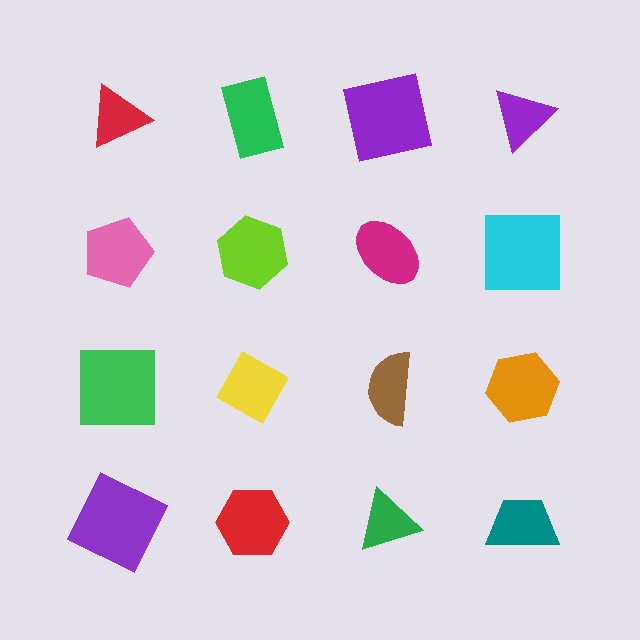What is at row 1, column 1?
A red triangle.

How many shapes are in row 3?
4 shapes.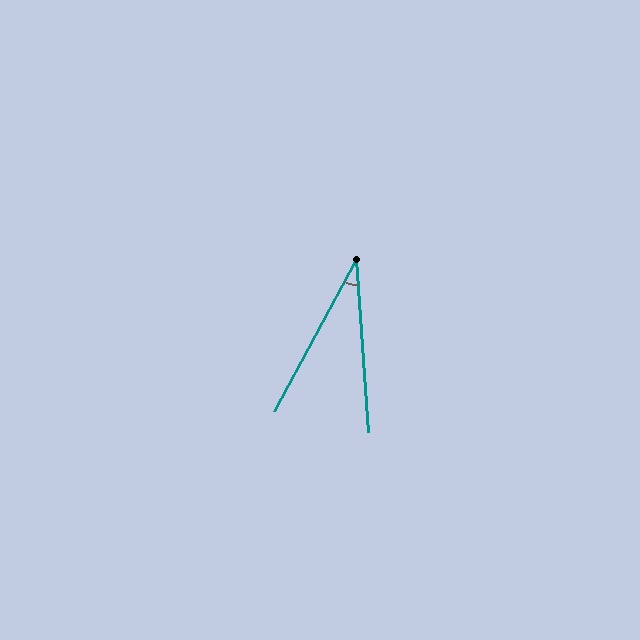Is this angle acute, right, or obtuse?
It is acute.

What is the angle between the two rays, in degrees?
Approximately 32 degrees.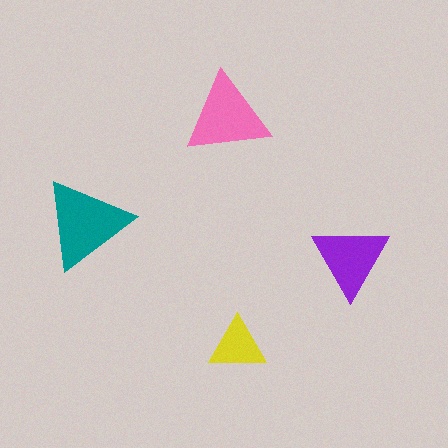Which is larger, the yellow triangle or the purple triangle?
The purple one.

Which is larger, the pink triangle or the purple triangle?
The pink one.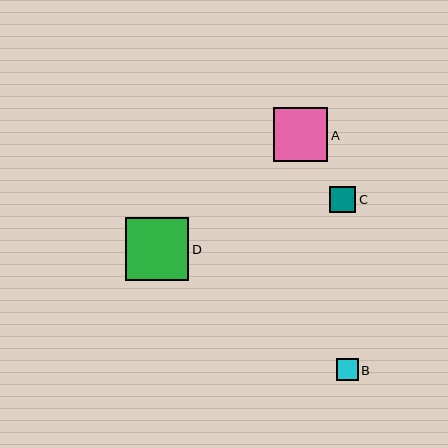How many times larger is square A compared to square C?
Square A is approximately 2.1 times the size of square C.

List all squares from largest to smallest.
From largest to smallest: D, A, C, B.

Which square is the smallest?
Square B is the smallest with a size of approximately 22 pixels.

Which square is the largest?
Square D is the largest with a size of approximately 64 pixels.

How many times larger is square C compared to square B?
Square C is approximately 1.2 times the size of square B.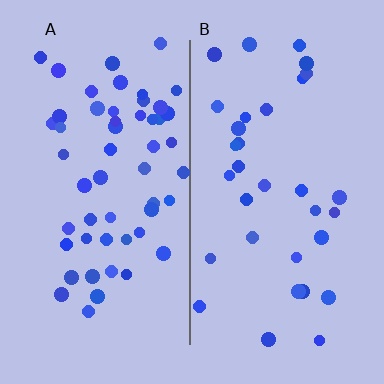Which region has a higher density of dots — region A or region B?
A (the left).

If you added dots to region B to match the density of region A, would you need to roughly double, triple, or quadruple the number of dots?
Approximately double.